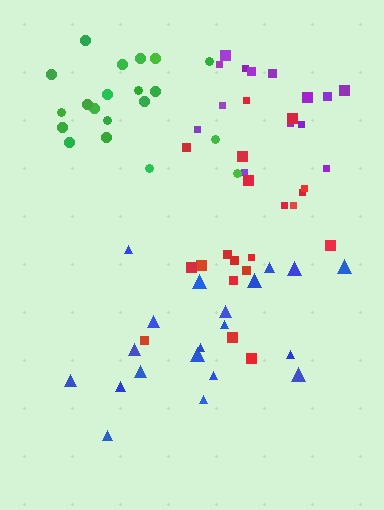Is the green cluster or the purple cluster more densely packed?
Purple.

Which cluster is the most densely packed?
Purple.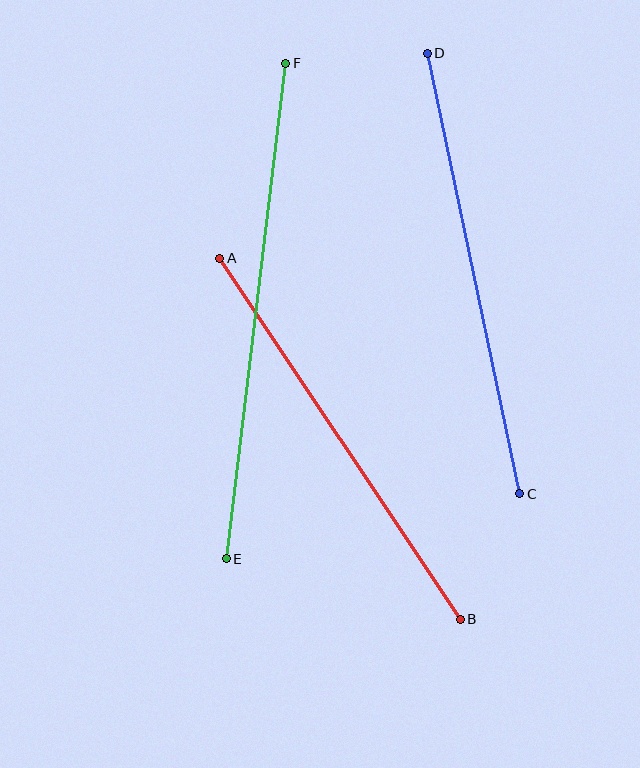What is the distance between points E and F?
The distance is approximately 499 pixels.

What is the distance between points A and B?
The distance is approximately 434 pixels.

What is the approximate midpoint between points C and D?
The midpoint is at approximately (473, 274) pixels.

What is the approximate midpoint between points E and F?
The midpoint is at approximately (256, 311) pixels.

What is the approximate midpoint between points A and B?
The midpoint is at approximately (340, 439) pixels.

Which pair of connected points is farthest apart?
Points E and F are farthest apart.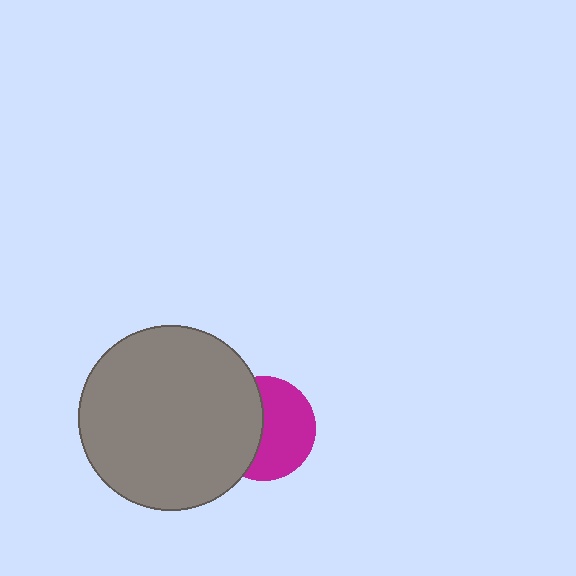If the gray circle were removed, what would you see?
You would see the complete magenta circle.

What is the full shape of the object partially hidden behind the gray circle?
The partially hidden object is a magenta circle.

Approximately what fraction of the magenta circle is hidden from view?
Roughly 44% of the magenta circle is hidden behind the gray circle.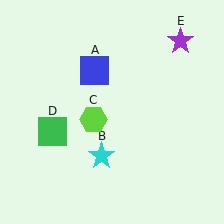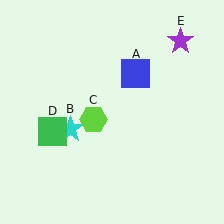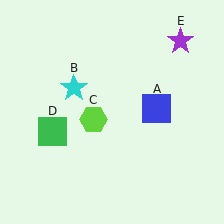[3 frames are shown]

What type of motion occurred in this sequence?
The blue square (object A), cyan star (object B) rotated clockwise around the center of the scene.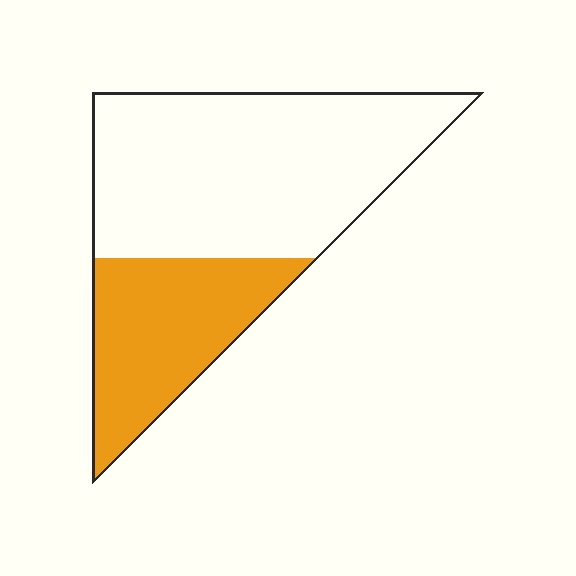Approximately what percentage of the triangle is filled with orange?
Approximately 35%.